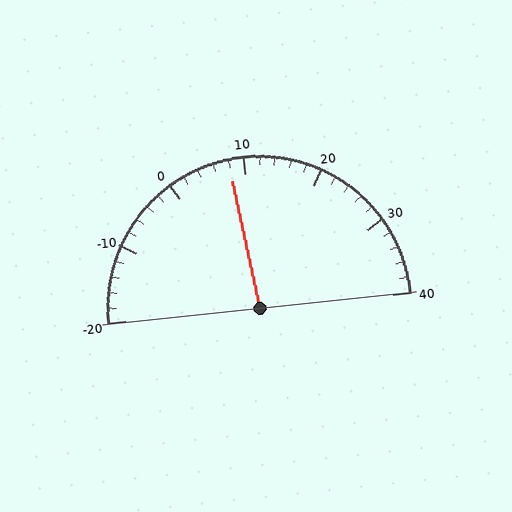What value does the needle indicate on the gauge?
The needle indicates approximately 8.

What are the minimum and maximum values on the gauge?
The gauge ranges from -20 to 40.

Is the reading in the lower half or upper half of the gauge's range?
The reading is in the lower half of the range (-20 to 40).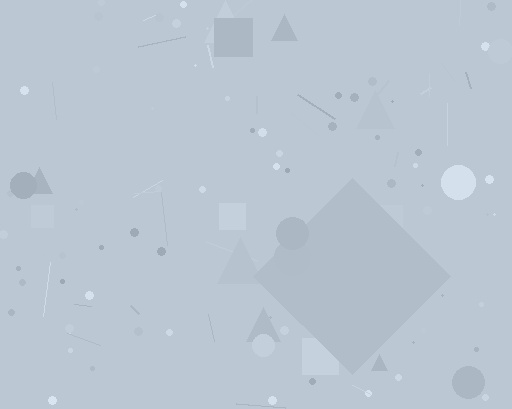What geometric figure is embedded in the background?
A diamond is embedded in the background.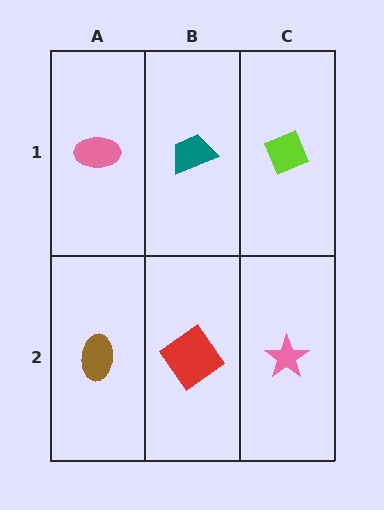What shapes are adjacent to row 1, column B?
A red diamond (row 2, column B), a pink ellipse (row 1, column A), a lime diamond (row 1, column C).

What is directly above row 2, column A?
A pink ellipse.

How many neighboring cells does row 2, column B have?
3.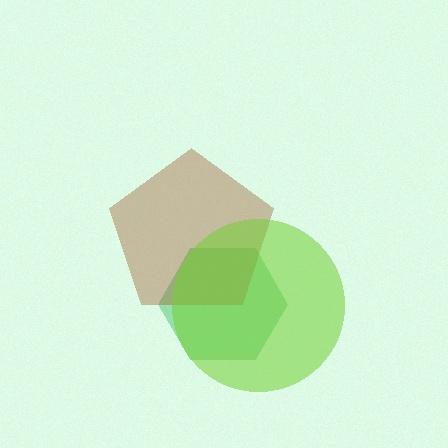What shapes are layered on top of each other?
The layered shapes are: a green hexagon, a brown pentagon, a lime circle.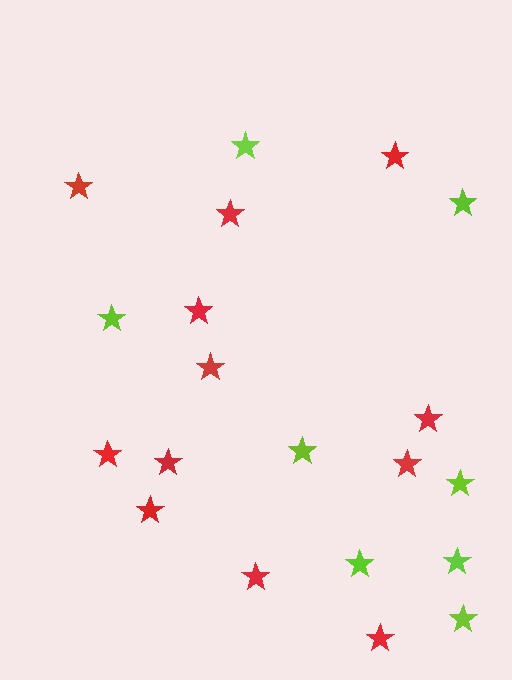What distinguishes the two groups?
There are 2 groups: one group of red stars (12) and one group of lime stars (8).